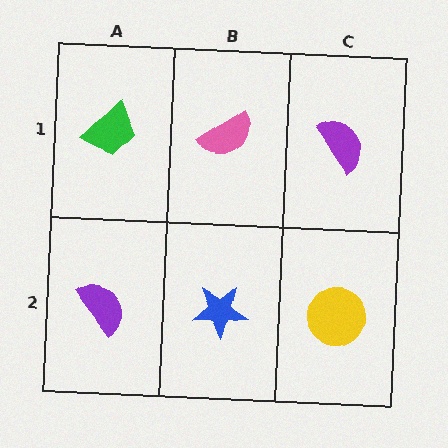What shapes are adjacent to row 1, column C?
A yellow circle (row 2, column C), a pink semicircle (row 1, column B).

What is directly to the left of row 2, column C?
A blue star.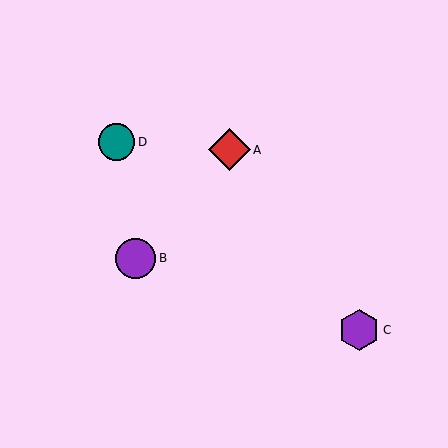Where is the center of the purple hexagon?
The center of the purple hexagon is at (359, 330).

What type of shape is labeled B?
Shape B is a purple circle.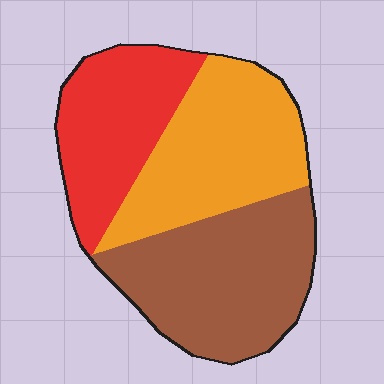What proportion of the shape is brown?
Brown takes up about three eighths (3/8) of the shape.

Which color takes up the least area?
Red, at roughly 25%.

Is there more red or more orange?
Orange.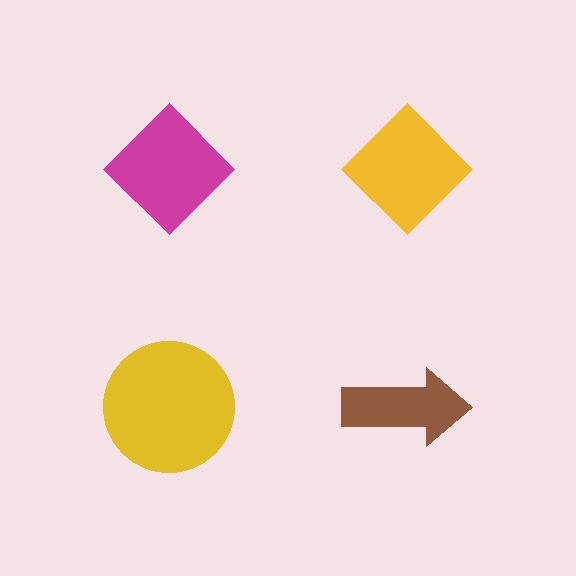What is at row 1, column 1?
A magenta diamond.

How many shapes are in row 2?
2 shapes.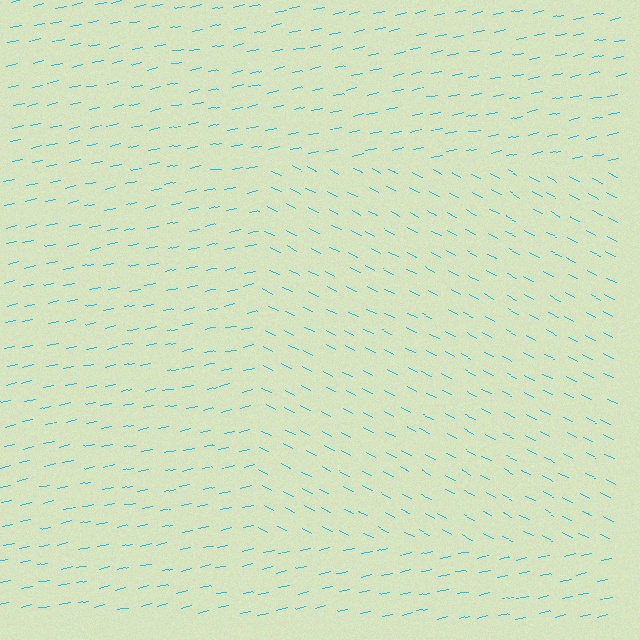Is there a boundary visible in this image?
Yes, there is a texture boundary formed by a change in line orientation.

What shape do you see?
I see a rectangle.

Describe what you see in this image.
The image is filled with small cyan line segments. A rectangle region in the image has lines oriented differently from the surrounding lines, creating a visible texture boundary.